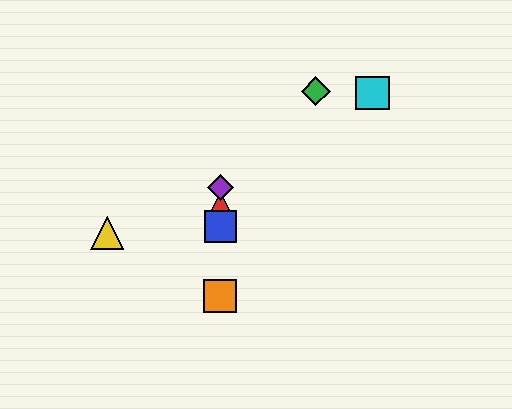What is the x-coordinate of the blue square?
The blue square is at x≈220.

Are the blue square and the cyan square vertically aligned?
No, the blue square is at x≈220 and the cyan square is at x≈373.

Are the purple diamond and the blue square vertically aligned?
Yes, both are at x≈220.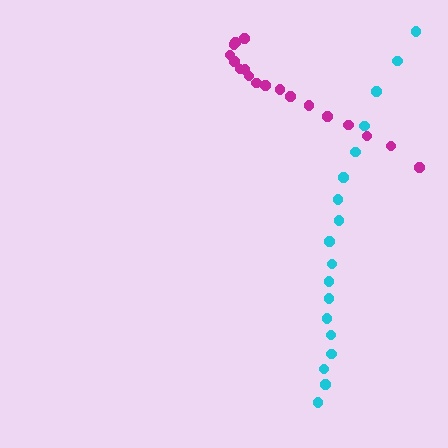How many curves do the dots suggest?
There are 2 distinct paths.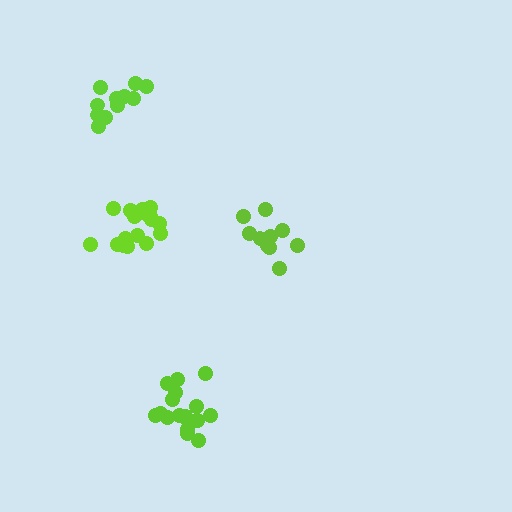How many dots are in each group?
Group 1: 17 dots, Group 2: 17 dots, Group 3: 12 dots, Group 4: 11 dots (57 total).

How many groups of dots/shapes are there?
There are 4 groups.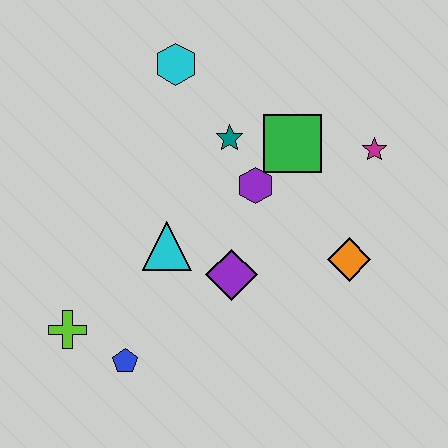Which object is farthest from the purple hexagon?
The lime cross is farthest from the purple hexagon.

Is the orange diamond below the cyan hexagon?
Yes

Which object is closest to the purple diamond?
The cyan triangle is closest to the purple diamond.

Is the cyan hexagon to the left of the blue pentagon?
No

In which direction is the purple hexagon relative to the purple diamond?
The purple hexagon is above the purple diamond.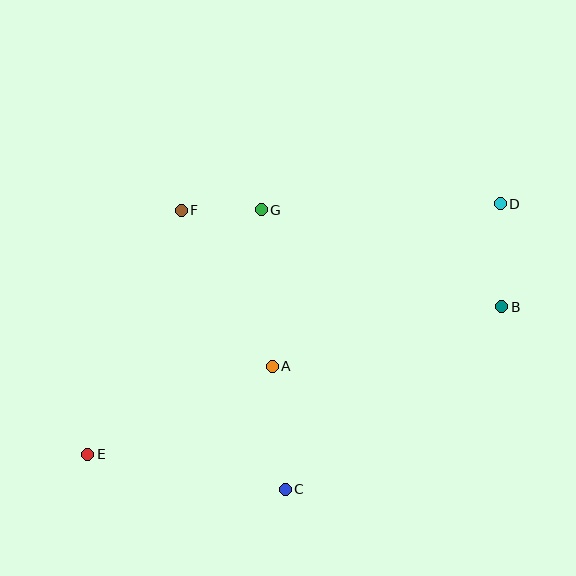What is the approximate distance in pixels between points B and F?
The distance between B and F is approximately 334 pixels.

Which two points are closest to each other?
Points F and G are closest to each other.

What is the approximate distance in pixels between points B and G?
The distance between B and G is approximately 259 pixels.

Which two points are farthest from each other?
Points D and E are farthest from each other.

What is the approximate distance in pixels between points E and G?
The distance between E and G is approximately 299 pixels.